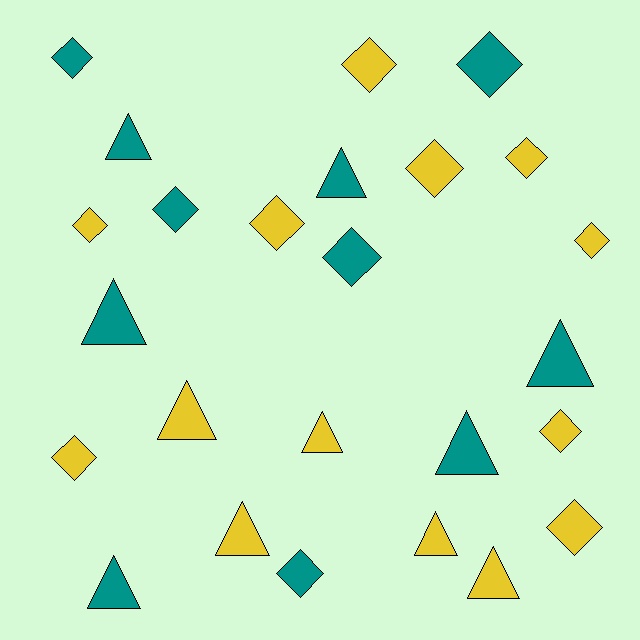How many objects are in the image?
There are 25 objects.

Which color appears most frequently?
Yellow, with 14 objects.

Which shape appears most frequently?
Diamond, with 14 objects.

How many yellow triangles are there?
There are 5 yellow triangles.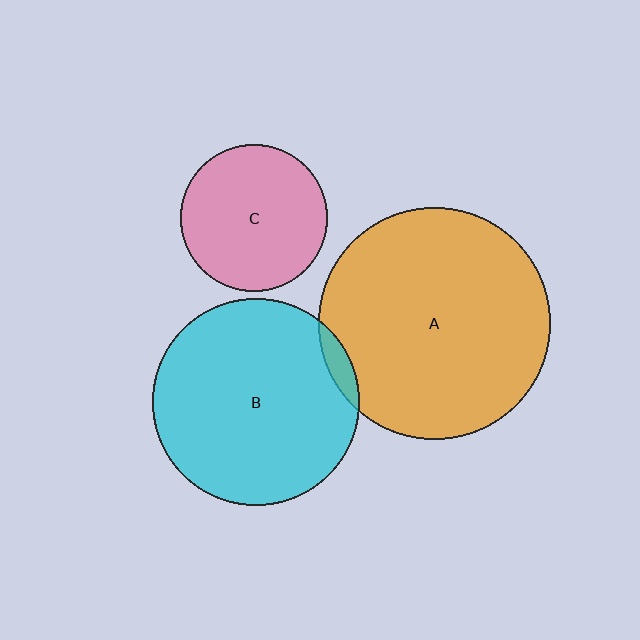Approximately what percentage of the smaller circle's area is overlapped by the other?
Approximately 5%.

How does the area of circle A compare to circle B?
Approximately 1.2 times.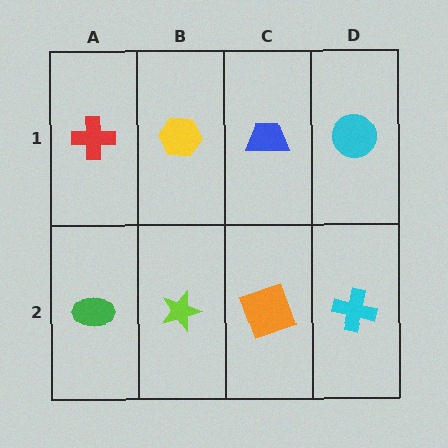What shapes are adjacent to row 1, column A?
A green ellipse (row 2, column A), a yellow hexagon (row 1, column B).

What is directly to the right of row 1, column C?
A cyan circle.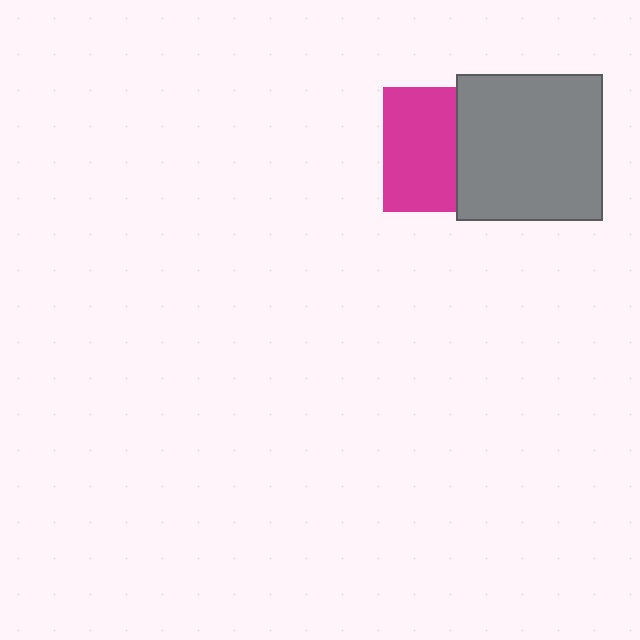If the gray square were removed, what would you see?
You would see the complete magenta square.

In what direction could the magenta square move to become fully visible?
The magenta square could move left. That would shift it out from behind the gray square entirely.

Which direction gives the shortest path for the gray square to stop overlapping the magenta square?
Moving right gives the shortest separation.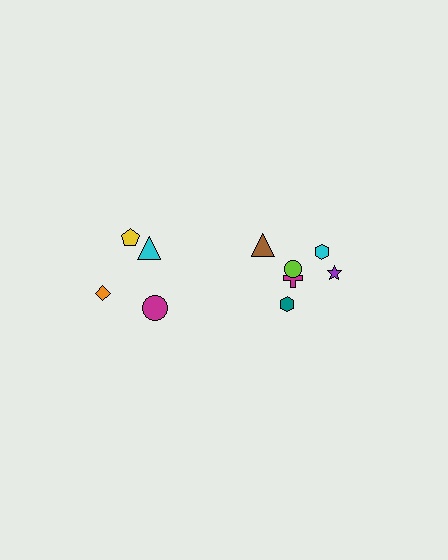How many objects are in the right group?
There are 6 objects.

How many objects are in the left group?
There are 4 objects.